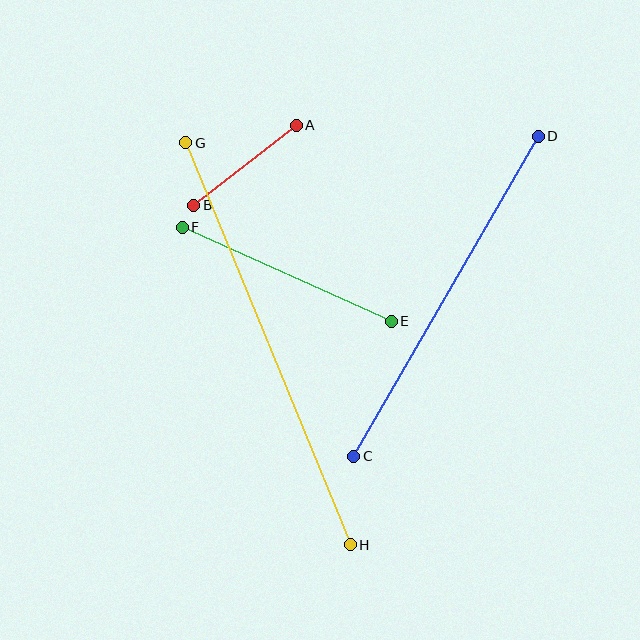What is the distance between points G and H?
The distance is approximately 434 pixels.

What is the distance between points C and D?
The distance is approximately 369 pixels.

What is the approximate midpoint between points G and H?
The midpoint is at approximately (268, 344) pixels.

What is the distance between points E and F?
The distance is approximately 229 pixels.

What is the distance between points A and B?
The distance is approximately 130 pixels.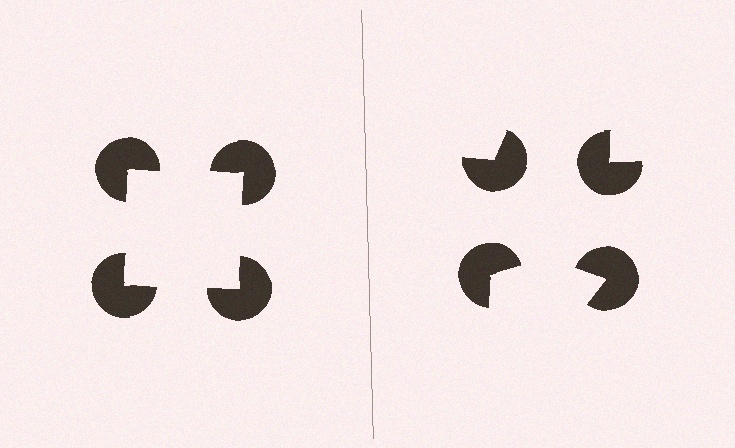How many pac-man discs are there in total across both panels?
8 — 4 on each side.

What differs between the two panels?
The pac-man discs are positioned identically on both sides; only the wedge orientations differ. On the left they align to a square; on the right they are misaligned.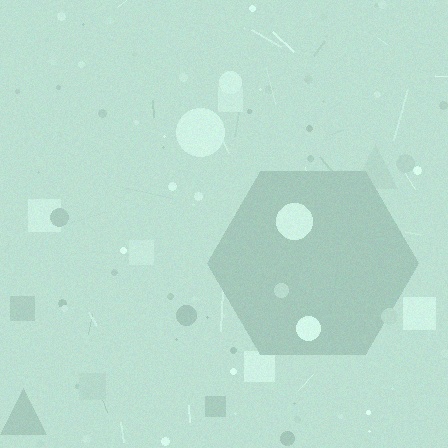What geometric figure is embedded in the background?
A hexagon is embedded in the background.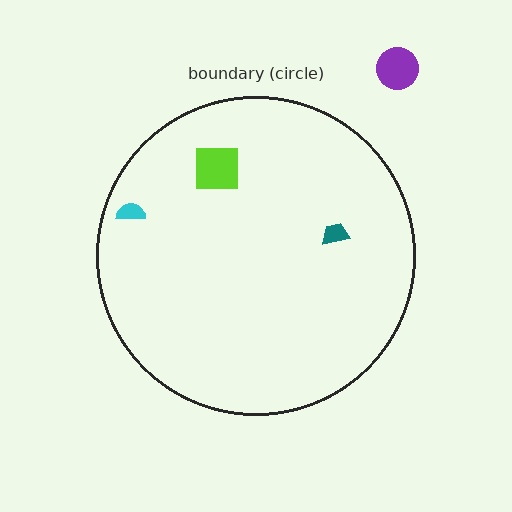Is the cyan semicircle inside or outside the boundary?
Inside.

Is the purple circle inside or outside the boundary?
Outside.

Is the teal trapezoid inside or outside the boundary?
Inside.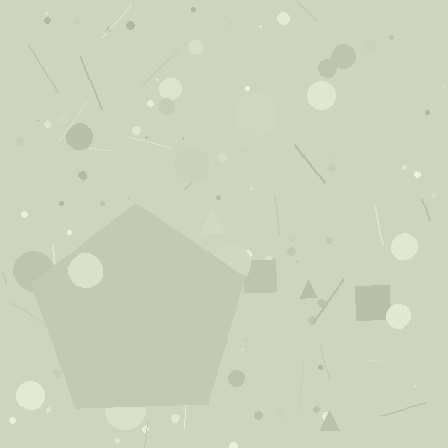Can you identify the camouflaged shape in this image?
The camouflaged shape is a pentagon.